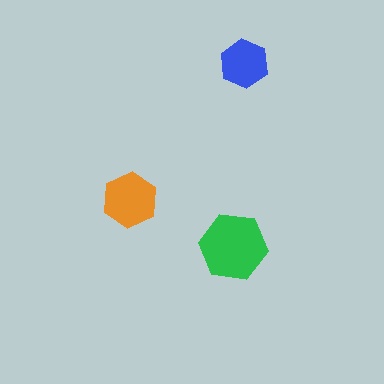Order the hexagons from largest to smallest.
the green one, the orange one, the blue one.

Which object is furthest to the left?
The orange hexagon is leftmost.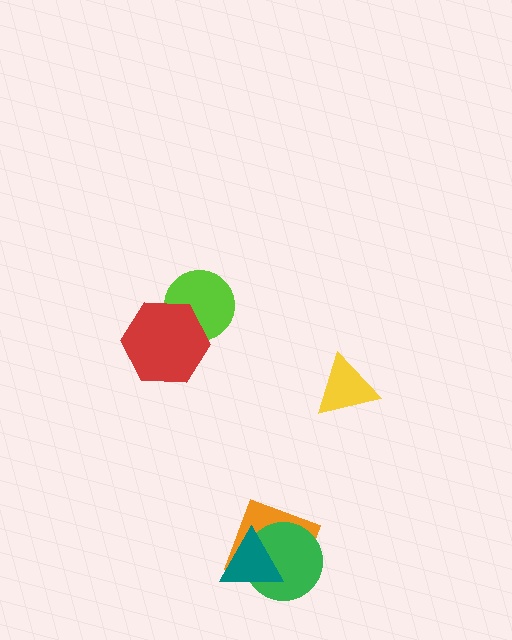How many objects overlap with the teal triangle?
2 objects overlap with the teal triangle.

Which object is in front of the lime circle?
The red hexagon is in front of the lime circle.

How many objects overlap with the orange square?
2 objects overlap with the orange square.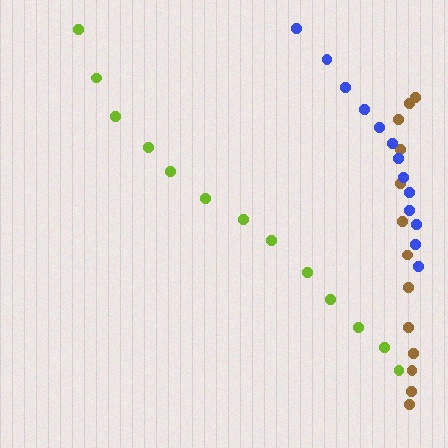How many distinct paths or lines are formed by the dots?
There are 3 distinct paths.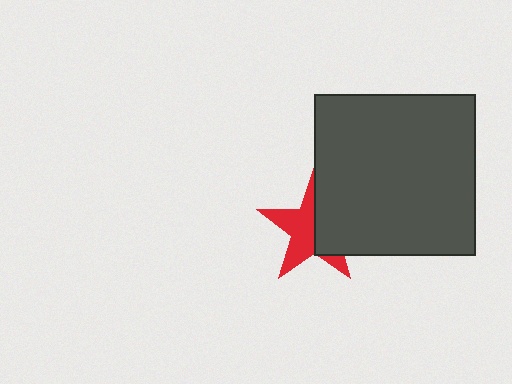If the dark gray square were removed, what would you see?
You would see the complete red star.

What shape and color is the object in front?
The object in front is a dark gray square.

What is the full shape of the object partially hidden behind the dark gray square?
The partially hidden object is a red star.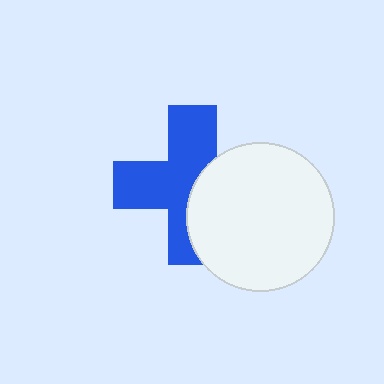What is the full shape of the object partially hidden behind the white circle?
The partially hidden object is a blue cross.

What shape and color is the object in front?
The object in front is a white circle.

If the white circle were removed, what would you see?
You would see the complete blue cross.